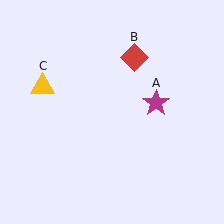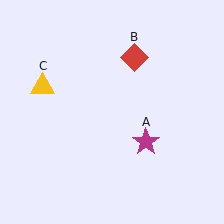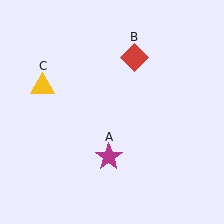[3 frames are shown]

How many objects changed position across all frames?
1 object changed position: magenta star (object A).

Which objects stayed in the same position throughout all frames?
Red diamond (object B) and yellow triangle (object C) remained stationary.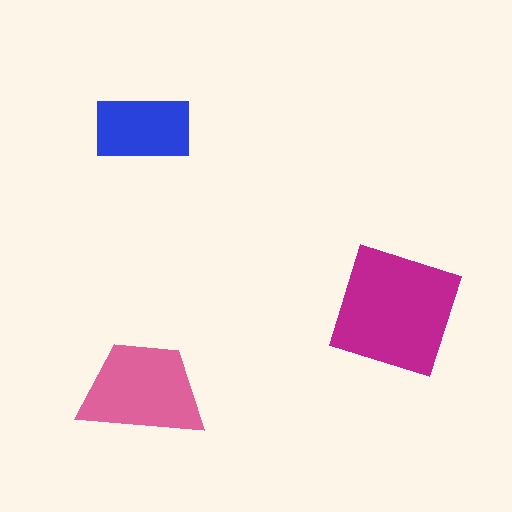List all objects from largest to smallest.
The magenta square, the pink trapezoid, the blue rectangle.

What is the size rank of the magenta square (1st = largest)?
1st.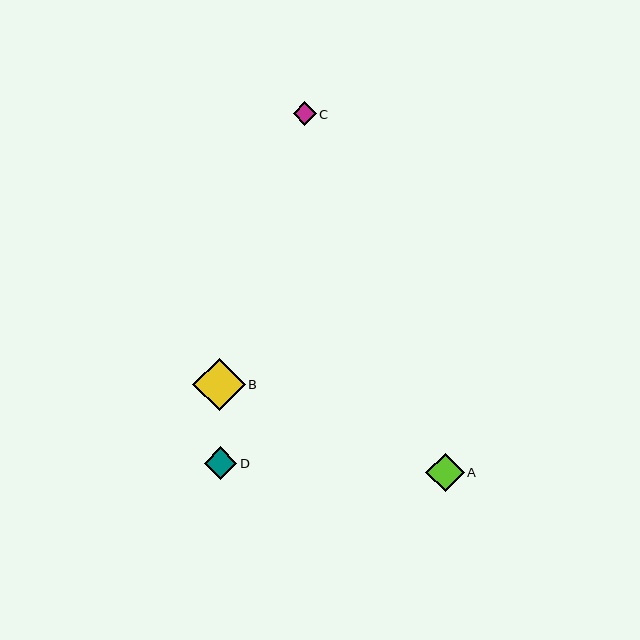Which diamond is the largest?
Diamond B is the largest with a size of approximately 53 pixels.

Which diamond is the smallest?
Diamond C is the smallest with a size of approximately 23 pixels.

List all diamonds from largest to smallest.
From largest to smallest: B, A, D, C.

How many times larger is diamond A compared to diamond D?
Diamond A is approximately 1.2 times the size of diamond D.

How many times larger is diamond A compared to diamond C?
Diamond A is approximately 1.6 times the size of diamond C.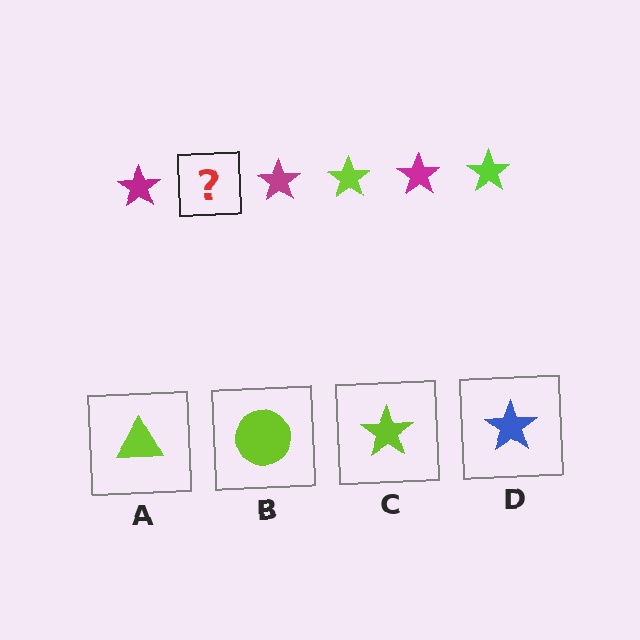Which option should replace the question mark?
Option C.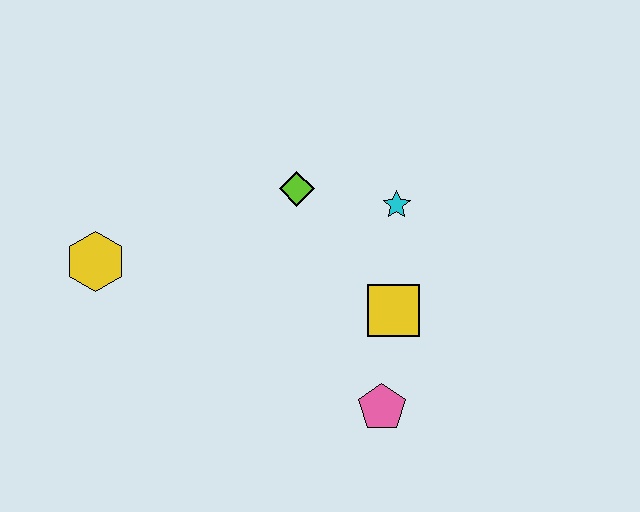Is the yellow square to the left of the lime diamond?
No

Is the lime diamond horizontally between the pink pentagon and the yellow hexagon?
Yes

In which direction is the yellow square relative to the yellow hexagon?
The yellow square is to the right of the yellow hexagon.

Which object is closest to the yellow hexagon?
The lime diamond is closest to the yellow hexagon.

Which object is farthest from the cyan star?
The yellow hexagon is farthest from the cyan star.